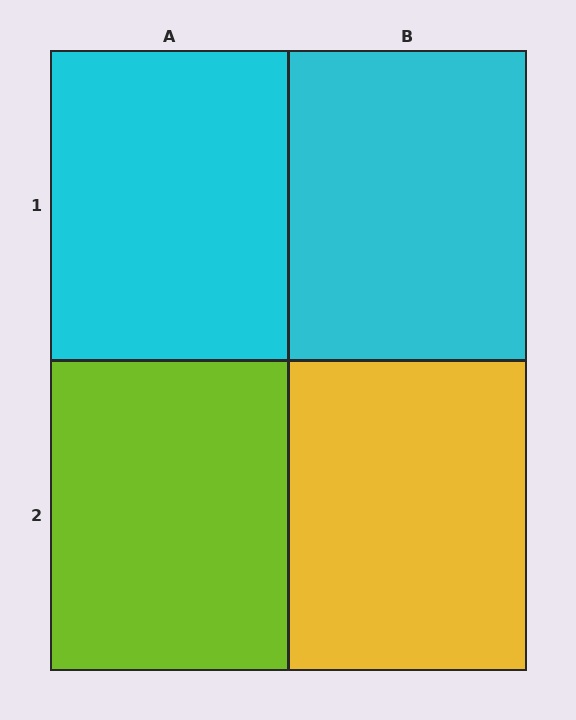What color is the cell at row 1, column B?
Cyan.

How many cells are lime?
1 cell is lime.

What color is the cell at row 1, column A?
Cyan.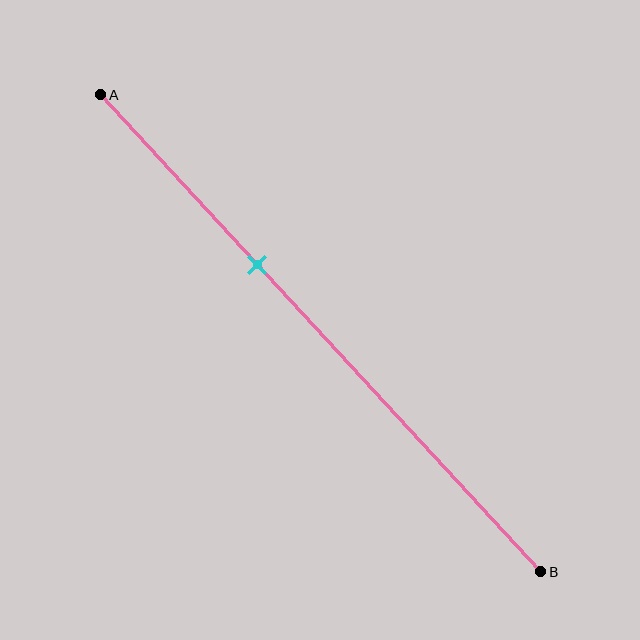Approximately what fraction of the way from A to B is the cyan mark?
The cyan mark is approximately 35% of the way from A to B.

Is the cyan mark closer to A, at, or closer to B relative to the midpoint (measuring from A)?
The cyan mark is closer to point A than the midpoint of segment AB.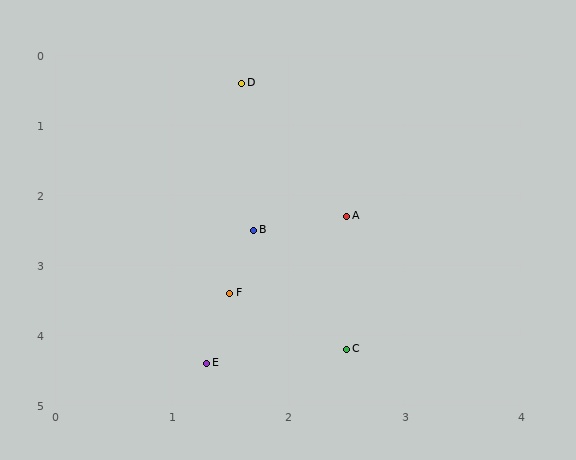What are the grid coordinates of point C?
Point C is at approximately (2.5, 4.2).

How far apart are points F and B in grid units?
Points F and B are about 0.9 grid units apart.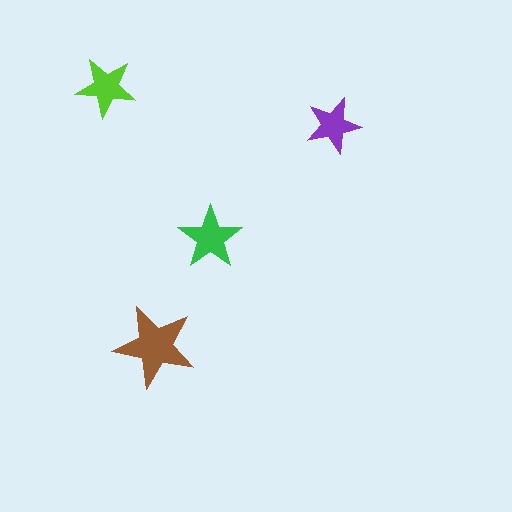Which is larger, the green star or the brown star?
The brown one.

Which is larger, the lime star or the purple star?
The lime one.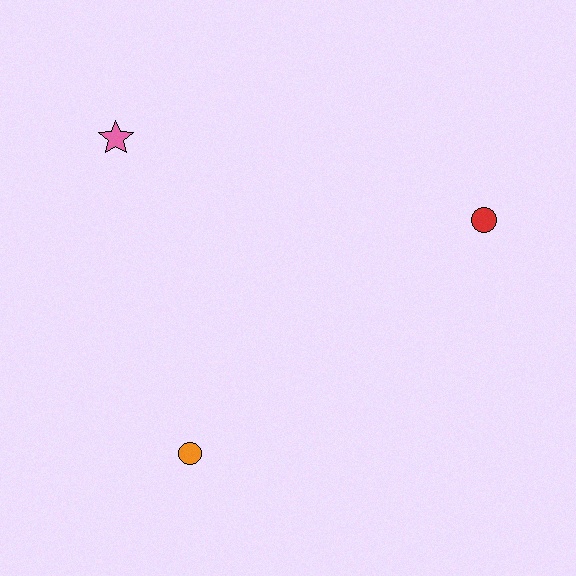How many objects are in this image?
There are 3 objects.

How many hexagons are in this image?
There are no hexagons.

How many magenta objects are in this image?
There are no magenta objects.